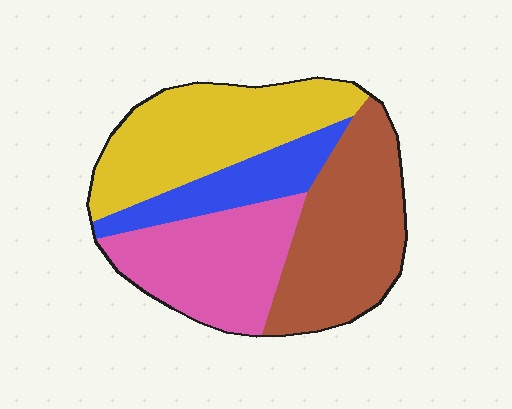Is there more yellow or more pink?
Yellow.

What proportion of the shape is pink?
Pink takes up about one quarter (1/4) of the shape.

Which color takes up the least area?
Blue, at roughly 15%.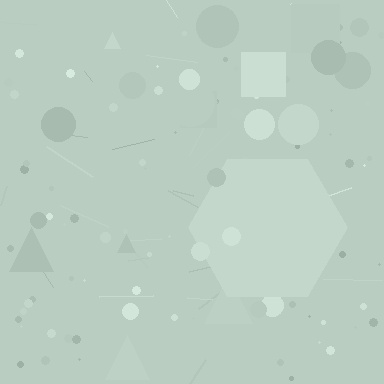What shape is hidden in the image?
A hexagon is hidden in the image.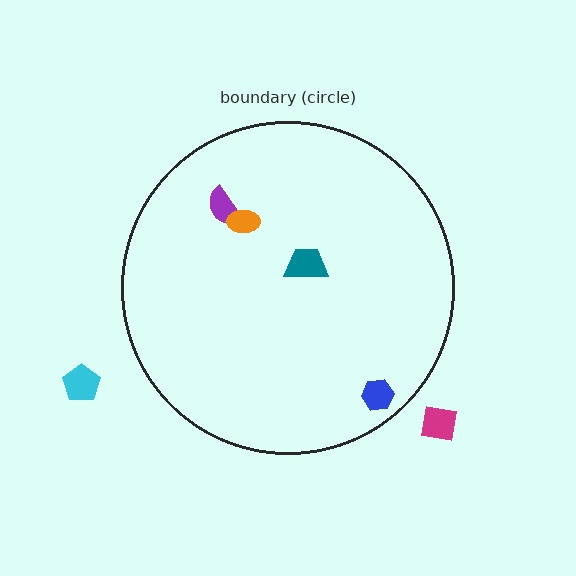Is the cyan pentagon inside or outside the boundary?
Outside.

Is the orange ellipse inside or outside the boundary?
Inside.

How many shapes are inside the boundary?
4 inside, 2 outside.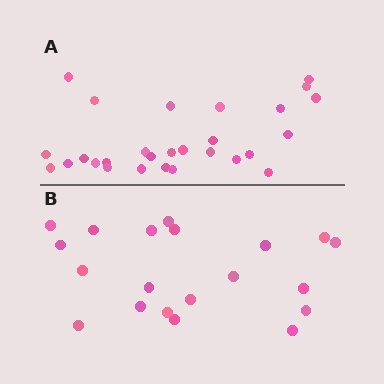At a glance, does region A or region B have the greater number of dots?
Region A (the top region) has more dots.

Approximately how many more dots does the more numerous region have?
Region A has roughly 8 or so more dots than region B.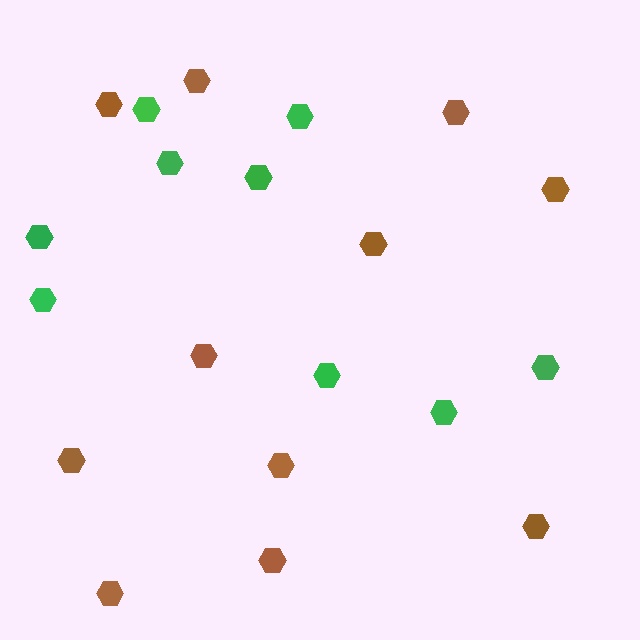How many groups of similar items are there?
There are 2 groups: one group of brown hexagons (11) and one group of green hexagons (9).